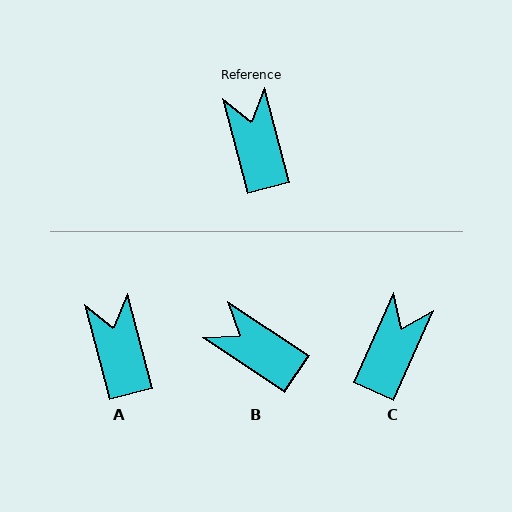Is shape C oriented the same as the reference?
No, it is off by about 39 degrees.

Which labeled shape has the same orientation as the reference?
A.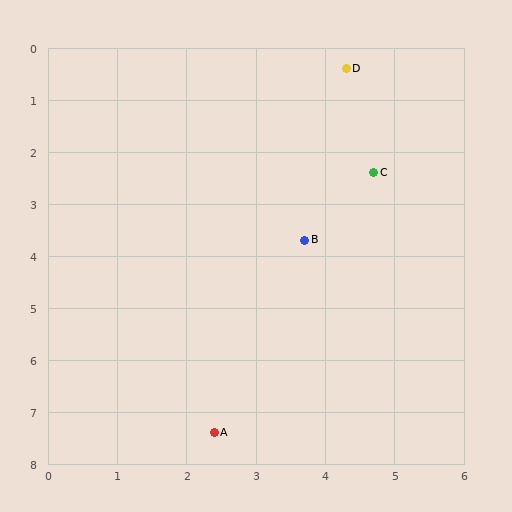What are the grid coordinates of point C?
Point C is at approximately (4.7, 2.4).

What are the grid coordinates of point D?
Point D is at approximately (4.3, 0.4).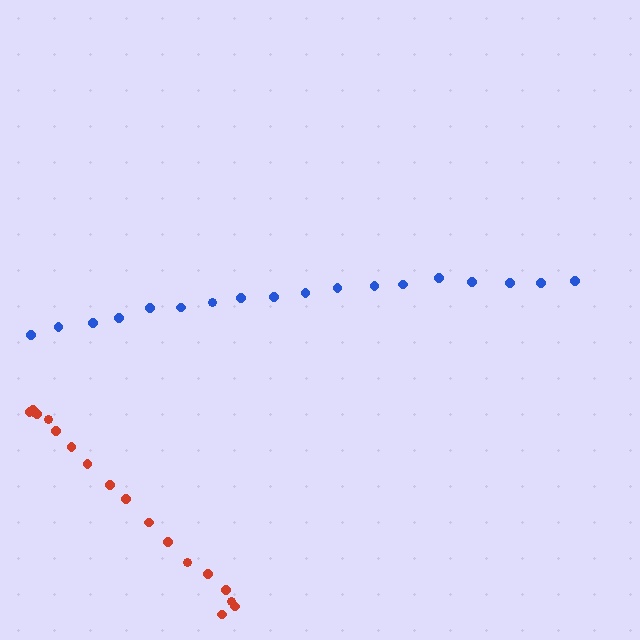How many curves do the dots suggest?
There are 2 distinct paths.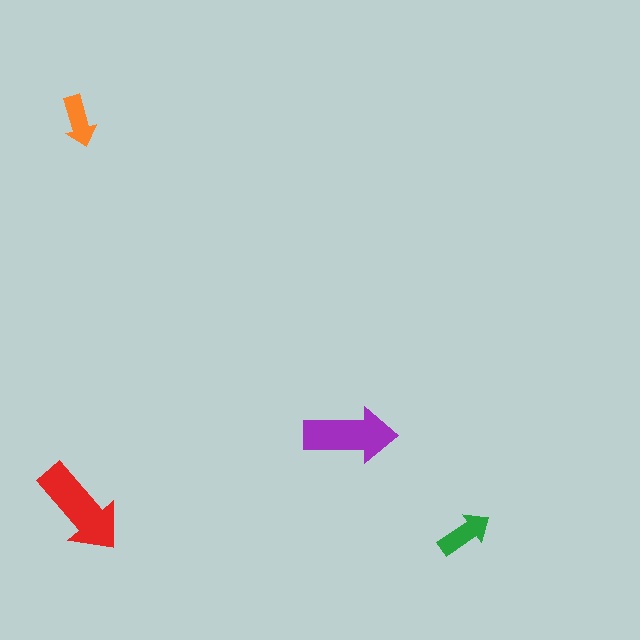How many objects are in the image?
There are 4 objects in the image.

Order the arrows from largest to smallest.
the red one, the purple one, the green one, the orange one.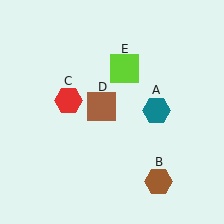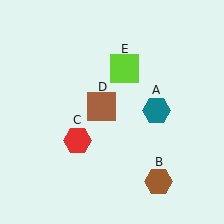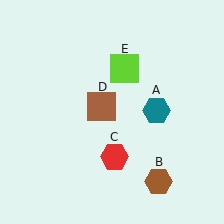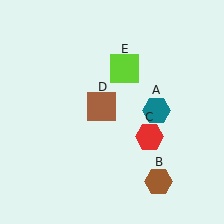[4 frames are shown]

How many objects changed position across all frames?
1 object changed position: red hexagon (object C).